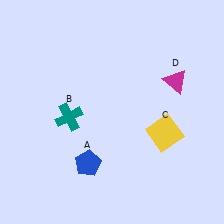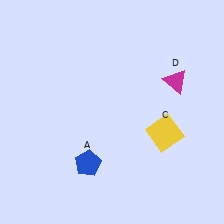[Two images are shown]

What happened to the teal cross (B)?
The teal cross (B) was removed in Image 2. It was in the bottom-left area of Image 1.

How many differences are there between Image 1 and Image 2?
There is 1 difference between the two images.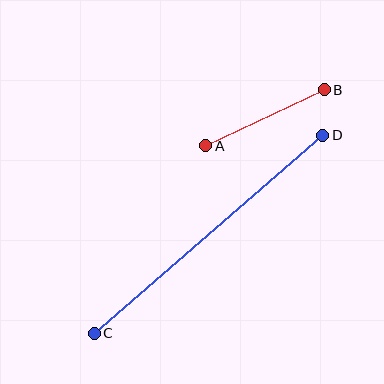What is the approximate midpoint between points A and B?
The midpoint is at approximately (265, 118) pixels.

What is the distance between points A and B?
The distance is approximately 131 pixels.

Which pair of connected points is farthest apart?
Points C and D are farthest apart.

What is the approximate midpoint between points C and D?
The midpoint is at approximately (209, 234) pixels.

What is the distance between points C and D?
The distance is approximately 302 pixels.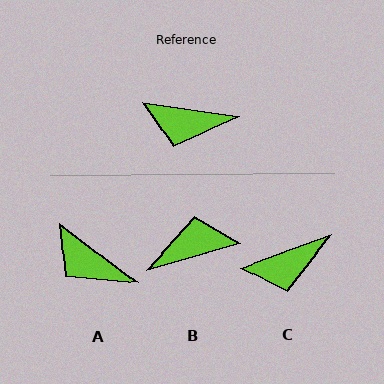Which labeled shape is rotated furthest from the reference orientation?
B, about 156 degrees away.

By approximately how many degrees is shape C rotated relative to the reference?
Approximately 28 degrees counter-clockwise.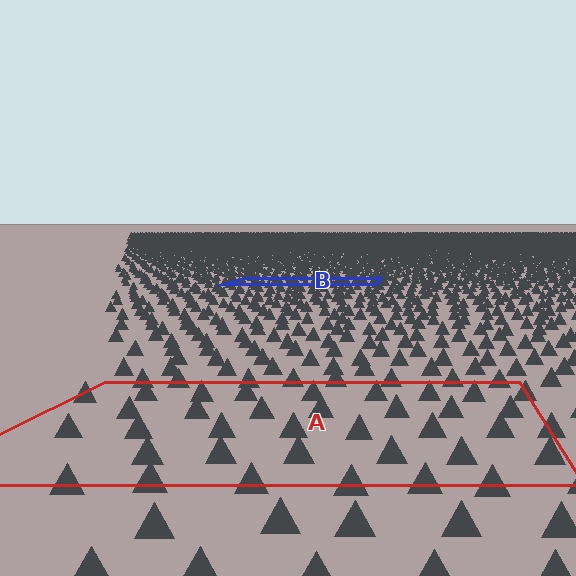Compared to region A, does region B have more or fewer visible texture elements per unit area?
Region B has more texture elements per unit area — they are packed more densely because it is farther away.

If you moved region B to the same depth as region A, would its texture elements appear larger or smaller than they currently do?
They would appear larger. At a closer depth, the same texture elements are projected at a bigger on-screen size.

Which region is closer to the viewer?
Region A is closer. The texture elements there are larger and more spread out.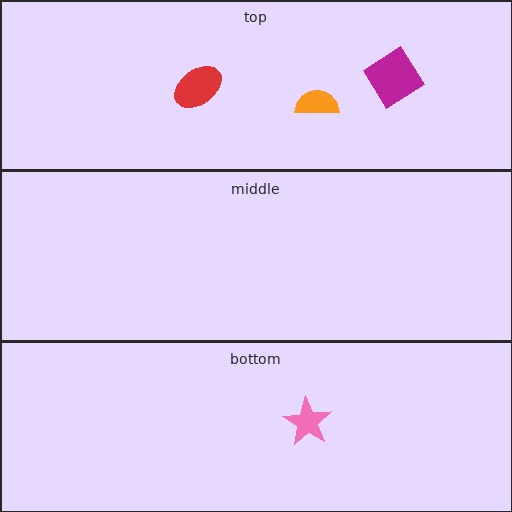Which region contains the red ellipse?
The top region.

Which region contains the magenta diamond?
The top region.